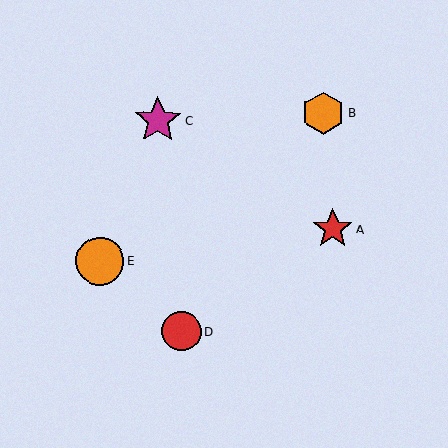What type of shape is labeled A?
Shape A is a red star.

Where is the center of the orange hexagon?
The center of the orange hexagon is at (323, 113).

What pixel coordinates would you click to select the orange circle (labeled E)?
Click at (100, 261) to select the orange circle E.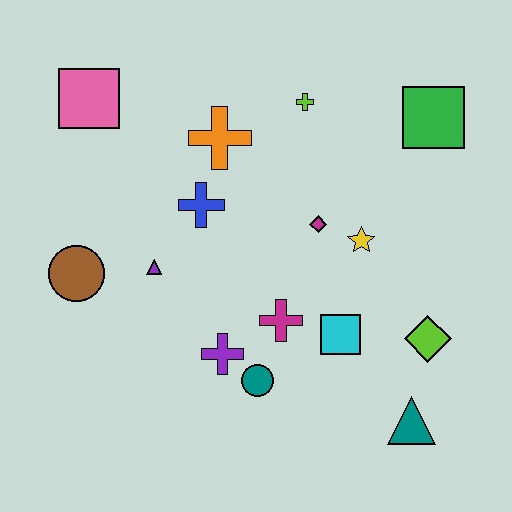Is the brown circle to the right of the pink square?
No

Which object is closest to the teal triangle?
The lime diamond is closest to the teal triangle.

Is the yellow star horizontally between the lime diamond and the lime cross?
Yes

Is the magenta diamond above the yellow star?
Yes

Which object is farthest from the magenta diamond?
The pink square is farthest from the magenta diamond.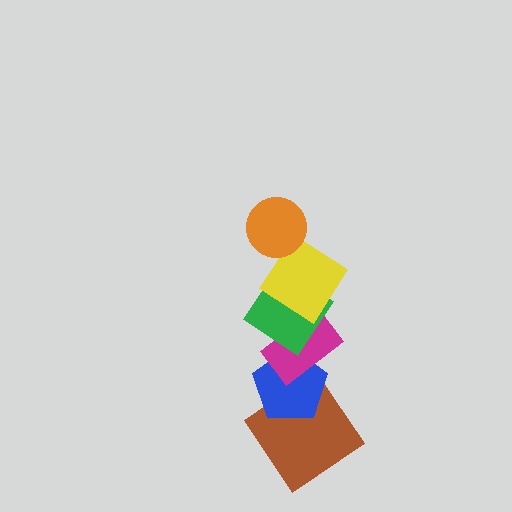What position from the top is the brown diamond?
The brown diamond is 6th from the top.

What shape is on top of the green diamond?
The yellow diamond is on top of the green diamond.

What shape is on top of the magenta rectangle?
The green diamond is on top of the magenta rectangle.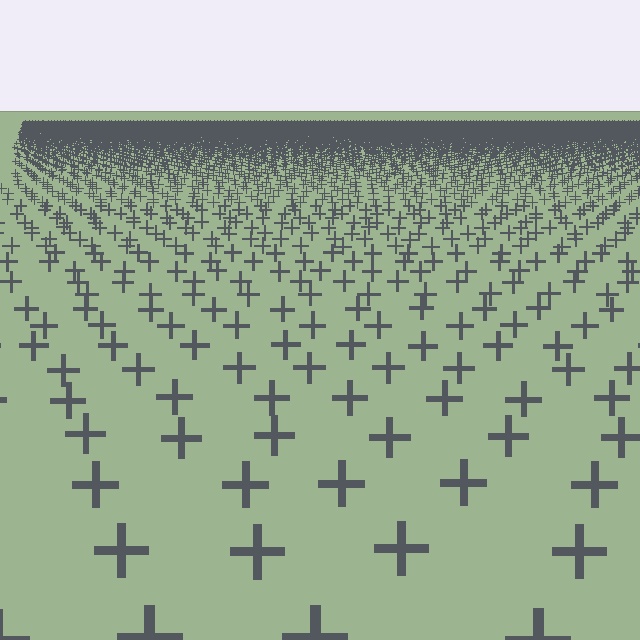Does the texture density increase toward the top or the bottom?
Density increases toward the top.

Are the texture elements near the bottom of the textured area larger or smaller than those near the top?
Larger. Near the bottom, elements are closer to the viewer and appear at a bigger on-screen size.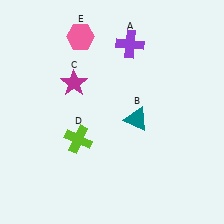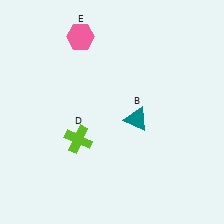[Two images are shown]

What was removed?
The magenta star (C), the purple cross (A) were removed in Image 2.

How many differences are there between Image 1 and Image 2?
There are 2 differences between the two images.